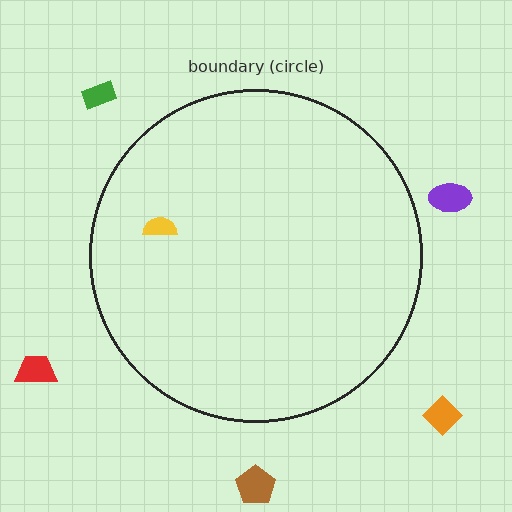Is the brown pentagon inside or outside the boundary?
Outside.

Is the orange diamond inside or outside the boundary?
Outside.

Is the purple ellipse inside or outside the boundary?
Outside.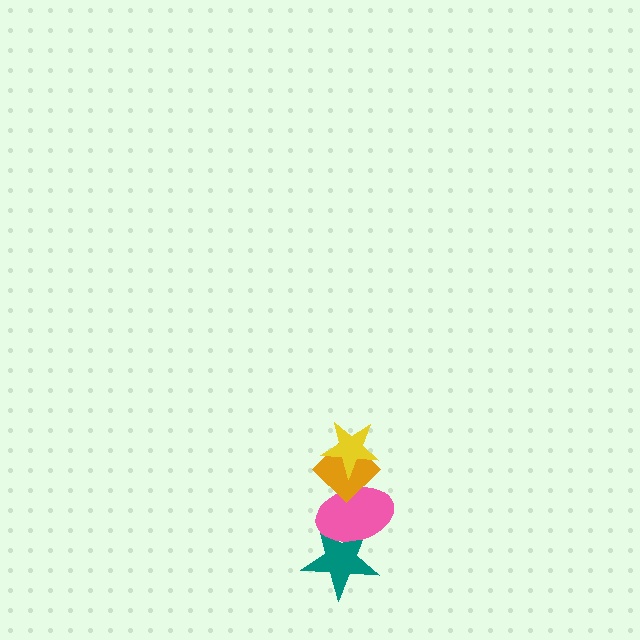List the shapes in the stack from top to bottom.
From top to bottom: the yellow star, the orange diamond, the pink ellipse, the teal star.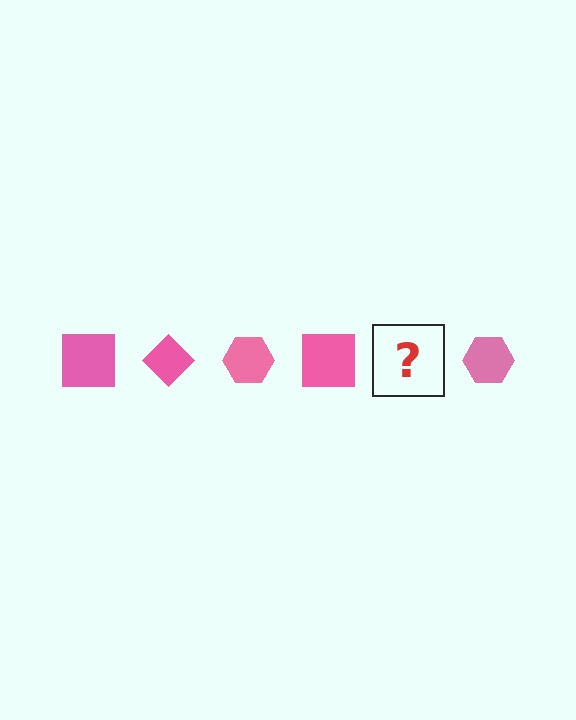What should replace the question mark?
The question mark should be replaced with a pink diamond.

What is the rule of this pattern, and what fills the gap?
The rule is that the pattern cycles through square, diamond, hexagon shapes in pink. The gap should be filled with a pink diamond.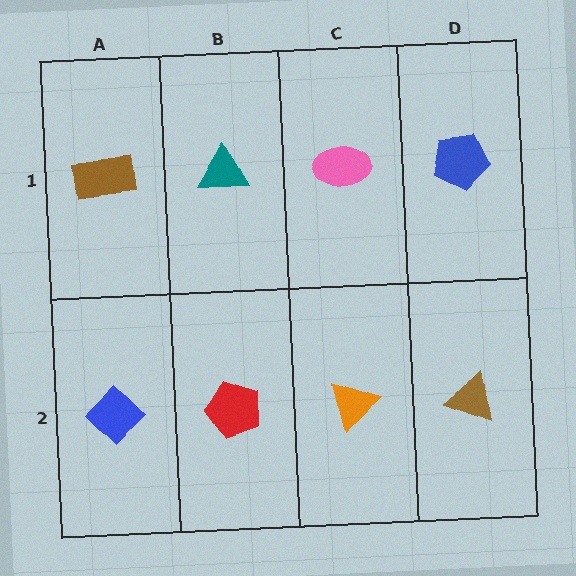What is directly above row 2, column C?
A pink ellipse.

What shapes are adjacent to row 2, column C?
A pink ellipse (row 1, column C), a red pentagon (row 2, column B), a brown triangle (row 2, column D).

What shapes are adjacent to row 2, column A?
A brown rectangle (row 1, column A), a red pentagon (row 2, column B).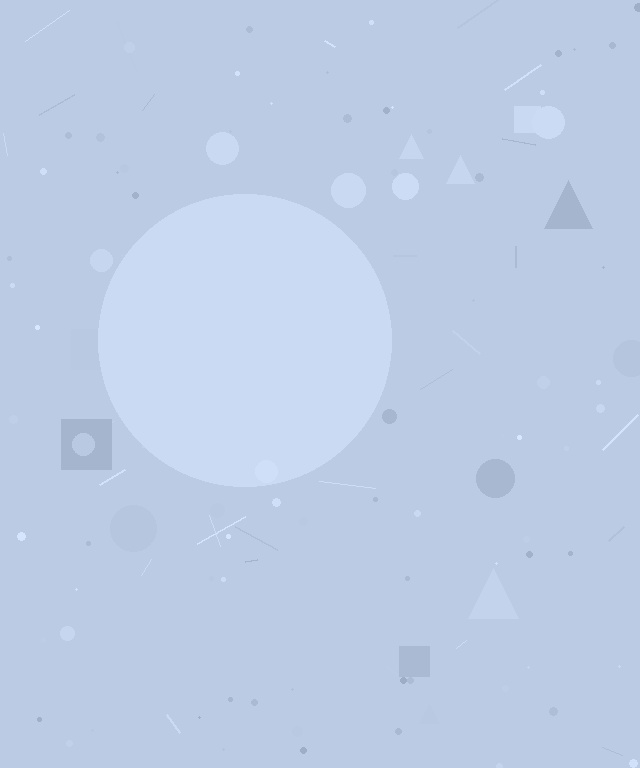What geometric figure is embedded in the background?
A circle is embedded in the background.